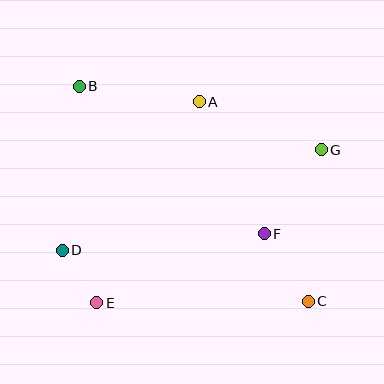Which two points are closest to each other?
Points D and E are closest to each other.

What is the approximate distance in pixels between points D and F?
The distance between D and F is approximately 202 pixels.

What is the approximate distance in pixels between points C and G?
The distance between C and G is approximately 152 pixels.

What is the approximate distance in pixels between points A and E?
The distance between A and E is approximately 226 pixels.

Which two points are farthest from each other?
Points B and C are farthest from each other.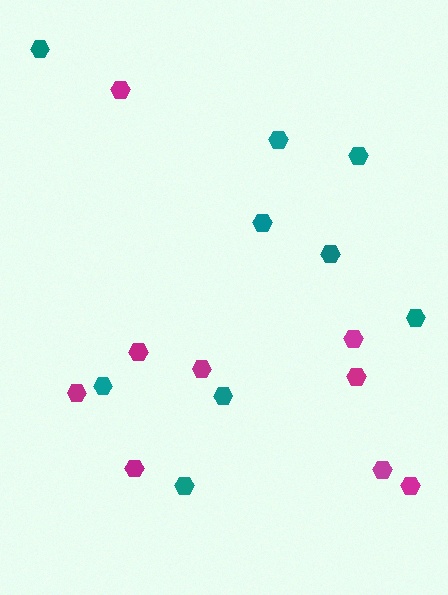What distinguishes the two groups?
There are 2 groups: one group of magenta hexagons (9) and one group of teal hexagons (9).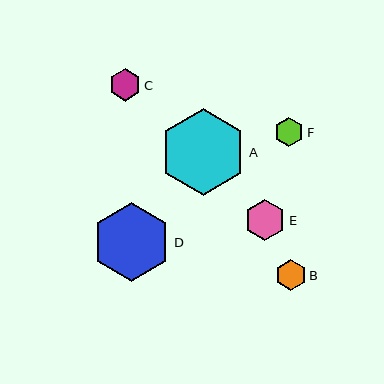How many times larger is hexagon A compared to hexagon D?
Hexagon A is approximately 1.1 times the size of hexagon D.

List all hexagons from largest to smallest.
From largest to smallest: A, D, E, C, B, F.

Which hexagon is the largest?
Hexagon A is the largest with a size of approximately 87 pixels.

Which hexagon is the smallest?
Hexagon F is the smallest with a size of approximately 29 pixels.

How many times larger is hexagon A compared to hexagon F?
Hexagon A is approximately 3.0 times the size of hexagon F.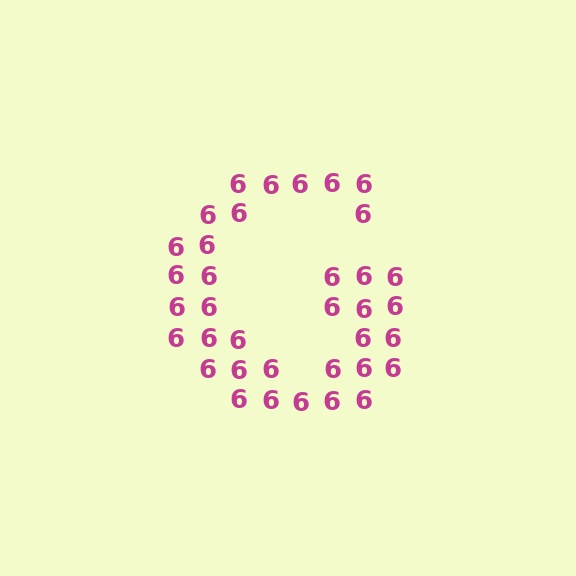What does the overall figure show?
The overall figure shows the letter G.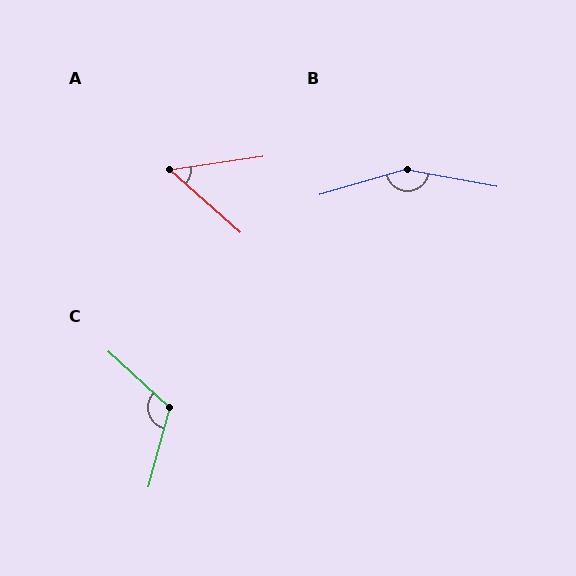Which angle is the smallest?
A, at approximately 50 degrees.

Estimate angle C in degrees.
Approximately 118 degrees.